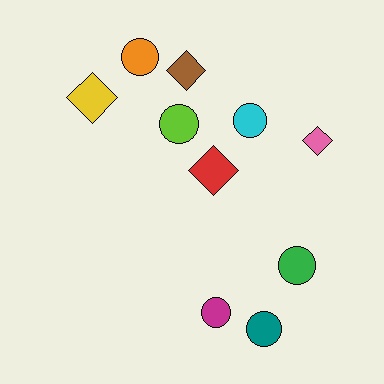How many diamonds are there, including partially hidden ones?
There are 4 diamonds.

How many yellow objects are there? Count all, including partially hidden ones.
There is 1 yellow object.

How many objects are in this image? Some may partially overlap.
There are 10 objects.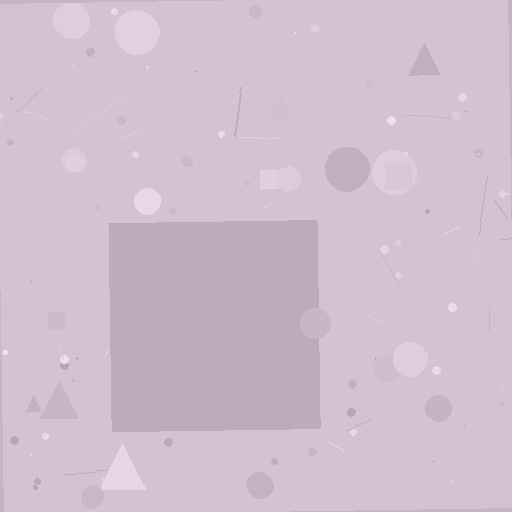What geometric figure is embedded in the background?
A square is embedded in the background.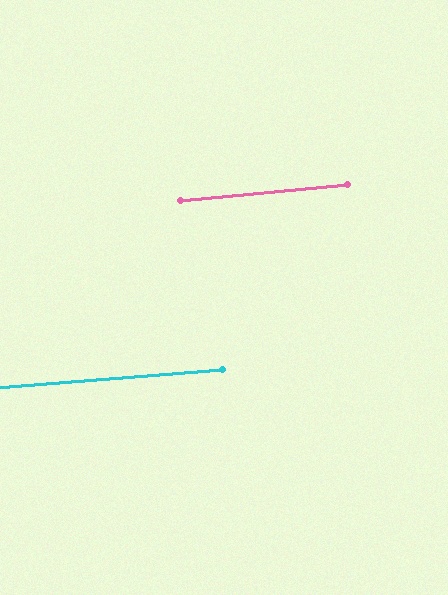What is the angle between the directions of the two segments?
Approximately 1 degree.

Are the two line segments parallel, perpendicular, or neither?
Parallel — their directions differ by only 1.2°.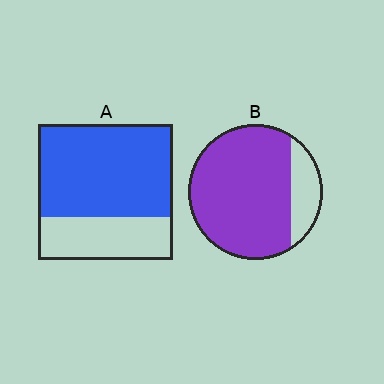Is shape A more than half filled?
Yes.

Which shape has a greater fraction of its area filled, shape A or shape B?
Shape B.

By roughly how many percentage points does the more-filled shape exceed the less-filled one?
By roughly 15 percentage points (B over A).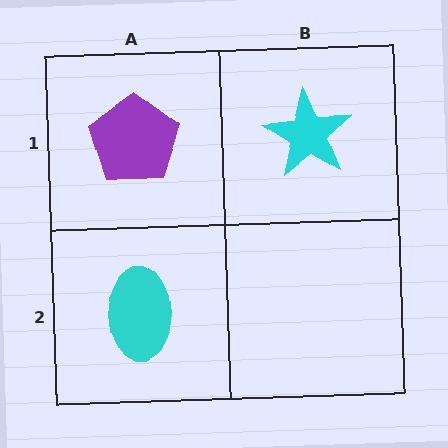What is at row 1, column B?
A cyan star.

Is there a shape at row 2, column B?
No, that cell is empty.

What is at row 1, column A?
A purple pentagon.